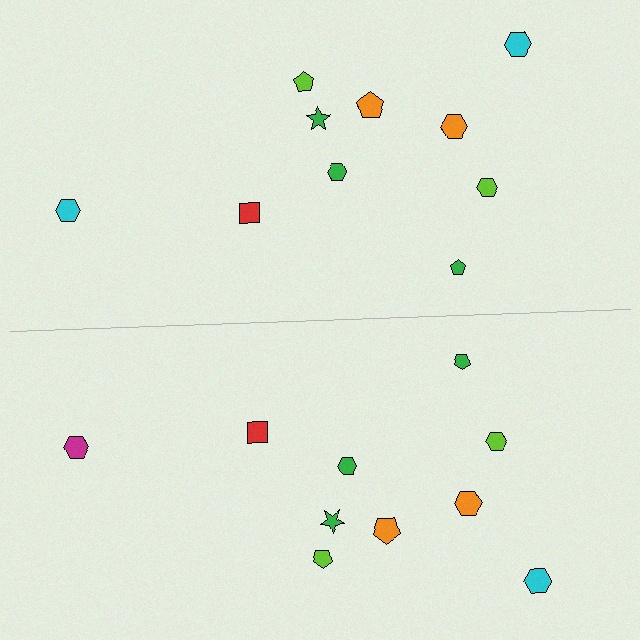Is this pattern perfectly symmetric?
No, the pattern is not perfectly symmetric. The magenta hexagon on the bottom side breaks the symmetry — its mirror counterpart is cyan.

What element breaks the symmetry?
The magenta hexagon on the bottom side breaks the symmetry — its mirror counterpart is cyan.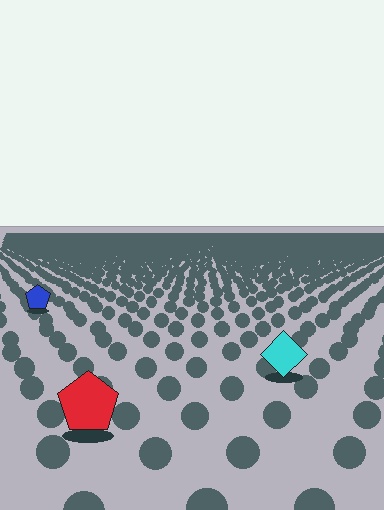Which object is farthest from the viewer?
The blue pentagon is farthest from the viewer. It appears smaller and the ground texture around it is denser.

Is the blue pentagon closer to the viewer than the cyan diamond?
No. The cyan diamond is closer — you can tell from the texture gradient: the ground texture is coarser near it.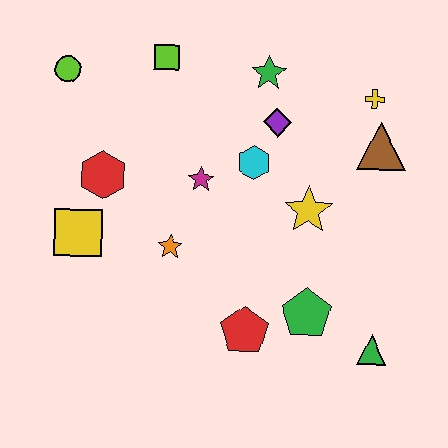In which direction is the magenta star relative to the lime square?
The magenta star is below the lime square.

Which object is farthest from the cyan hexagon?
The green triangle is farthest from the cyan hexagon.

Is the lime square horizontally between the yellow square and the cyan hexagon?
Yes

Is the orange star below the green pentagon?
No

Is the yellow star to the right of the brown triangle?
No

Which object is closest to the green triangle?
The green pentagon is closest to the green triangle.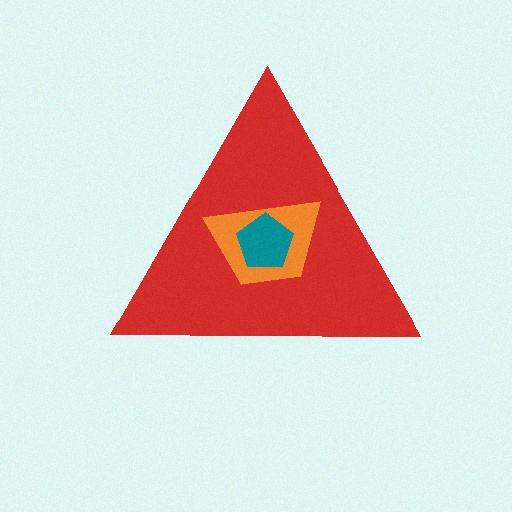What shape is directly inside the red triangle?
The orange trapezoid.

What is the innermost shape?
The teal pentagon.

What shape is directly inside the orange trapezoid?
The teal pentagon.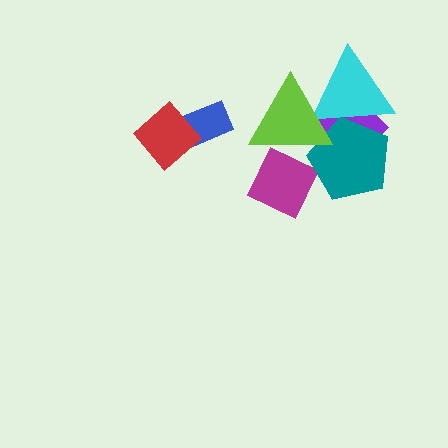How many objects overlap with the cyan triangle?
3 objects overlap with the cyan triangle.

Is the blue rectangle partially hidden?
Yes, it is partially covered by another shape.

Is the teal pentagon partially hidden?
Yes, it is partially covered by another shape.